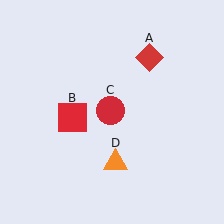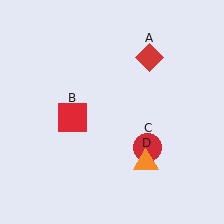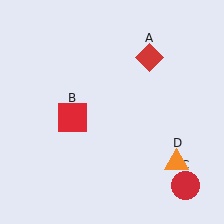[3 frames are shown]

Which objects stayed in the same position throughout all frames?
Red diamond (object A) and red square (object B) remained stationary.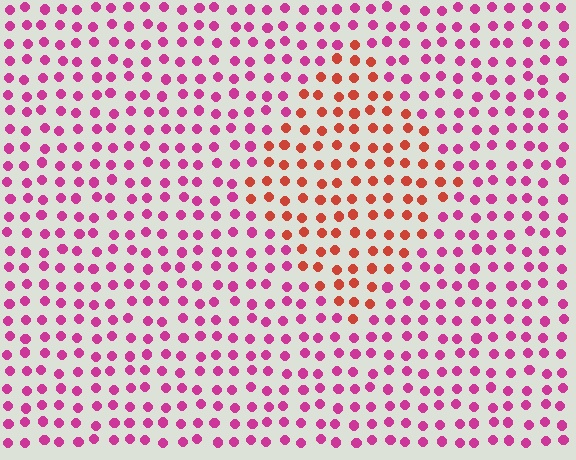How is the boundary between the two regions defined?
The boundary is defined purely by a slight shift in hue (about 45 degrees). Spacing, size, and orientation are identical on both sides.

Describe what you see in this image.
The image is filled with small magenta elements in a uniform arrangement. A diamond-shaped region is visible where the elements are tinted to a slightly different hue, forming a subtle color boundary.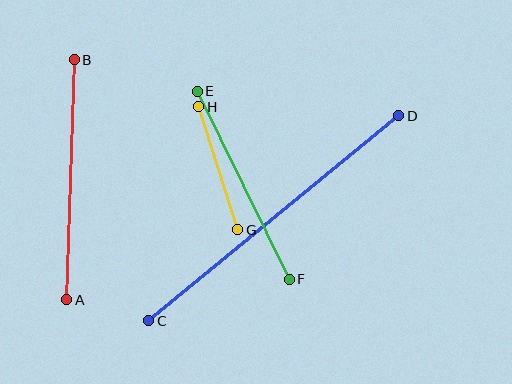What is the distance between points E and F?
The distance is approximately 210 pixels.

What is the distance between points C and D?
The distance is approximately 323 pixels.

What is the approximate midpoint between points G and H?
The midpoint is at approximately (218, 168) pixels.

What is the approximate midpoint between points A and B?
The midpoint is at approximately (70, 180) pixels.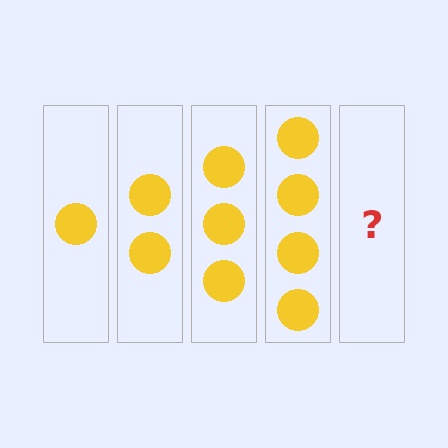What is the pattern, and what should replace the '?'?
The pattern is that each step adds one more circle. The '?' should be 5 circles.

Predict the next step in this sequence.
The next step is 5 circles.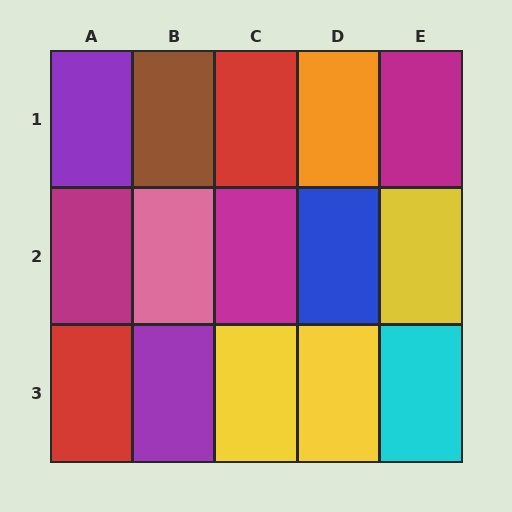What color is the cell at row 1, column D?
Orange.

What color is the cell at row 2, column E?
Yellow.